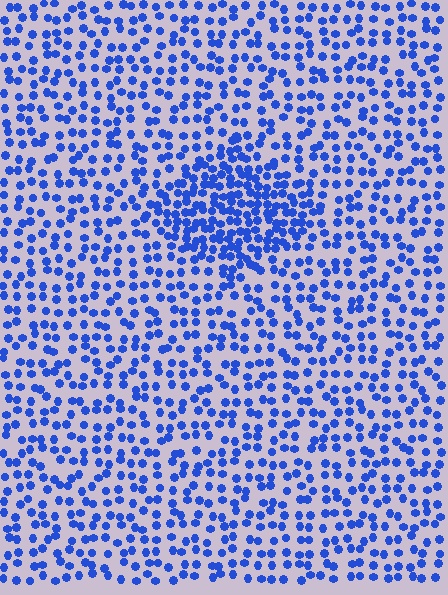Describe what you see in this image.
The image contains small blue elements arranged at two different densities. A diamond-shaped region is visible where the elements are more densely packed than the surrounding area.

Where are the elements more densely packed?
The elements are more densely packed inside the diamond boundary.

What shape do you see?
I see a diamond.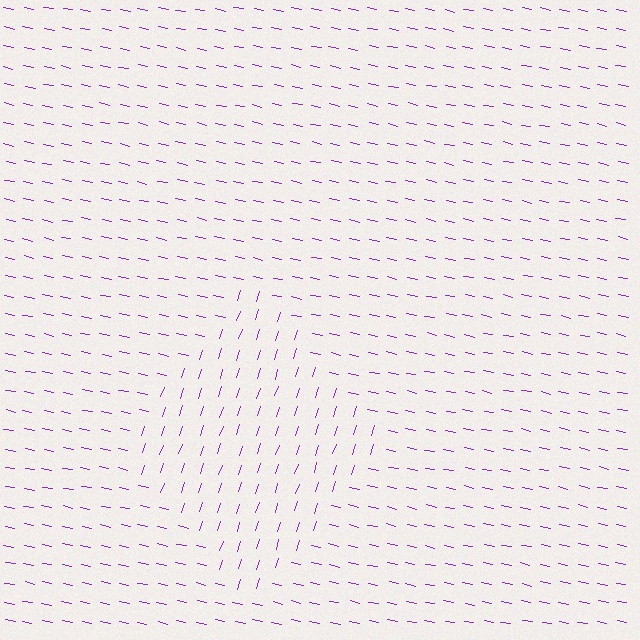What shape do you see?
I see a diamond.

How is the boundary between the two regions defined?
The boundary is defined purely by a change in line orientation (approximately 83 degrees difference). All lines are the same color and thickness.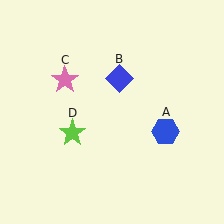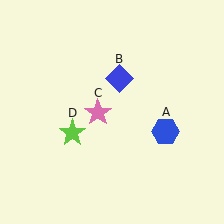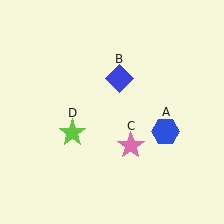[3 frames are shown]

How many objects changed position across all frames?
1 object changed position: pink star (object C).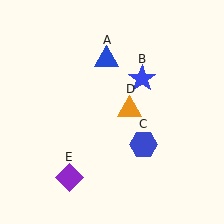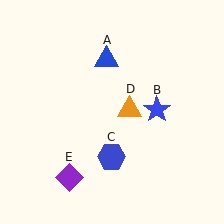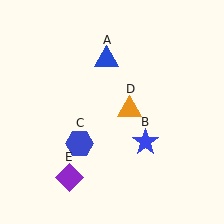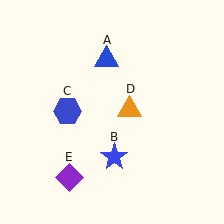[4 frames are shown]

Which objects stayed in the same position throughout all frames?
Blue triangle (object A) and orange triangle (object D) and purple diamond (object E) remained stationary.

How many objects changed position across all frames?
2 objects changed position: blue star (object B), blue hexagon (object C).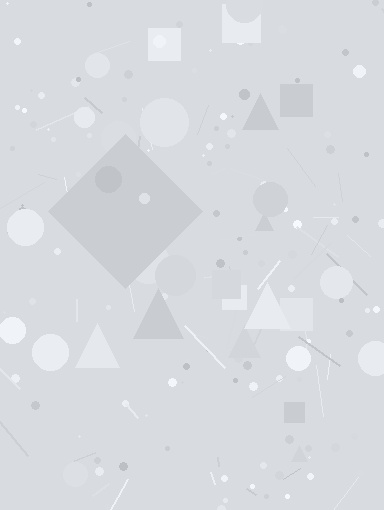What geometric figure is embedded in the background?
A diamond is embedded in the background.